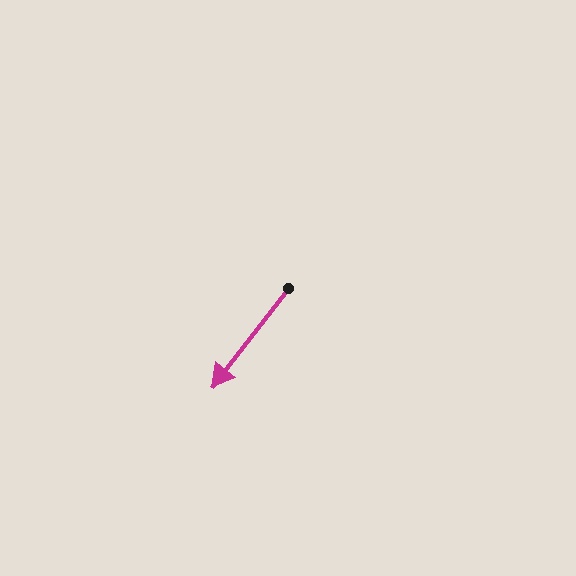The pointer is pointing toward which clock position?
Roughly 7 o'clock.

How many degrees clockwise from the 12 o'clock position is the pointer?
Approximately 217 degrees.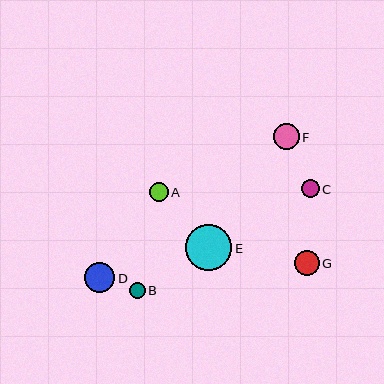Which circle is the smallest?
Circle B is the smallest with a size of approximately 16 pixels.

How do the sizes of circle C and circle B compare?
Circle C and circle B are approximately the same size.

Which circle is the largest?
Circle E is the largest with a size of approximately 47 pixels.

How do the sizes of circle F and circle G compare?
Circle F and circle G are approximately the same size.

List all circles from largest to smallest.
From largest to smallest: E, D, F, G, A, C, B.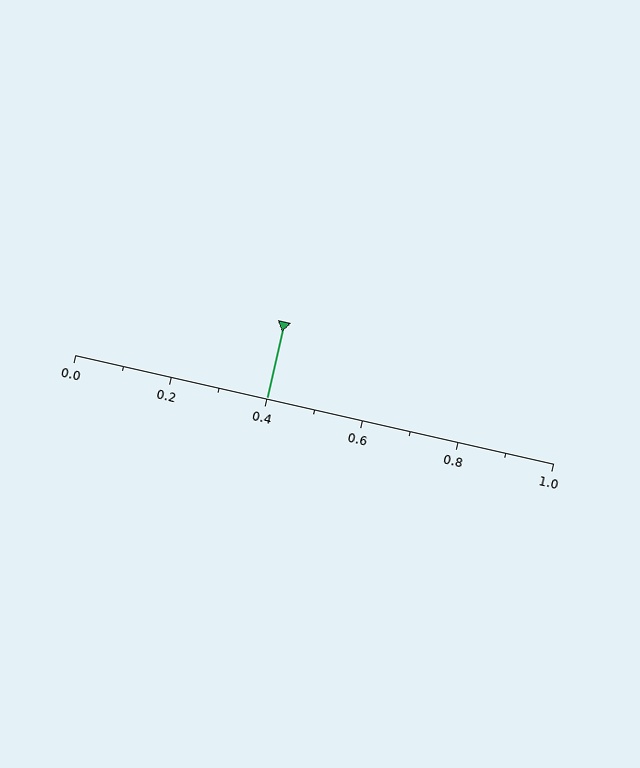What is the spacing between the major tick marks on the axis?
The major ticks are spaced 0.2 apart.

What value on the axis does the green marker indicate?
The marker indicates approximately 0.4.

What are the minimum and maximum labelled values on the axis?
The axis runs from 0.0 to 1.0.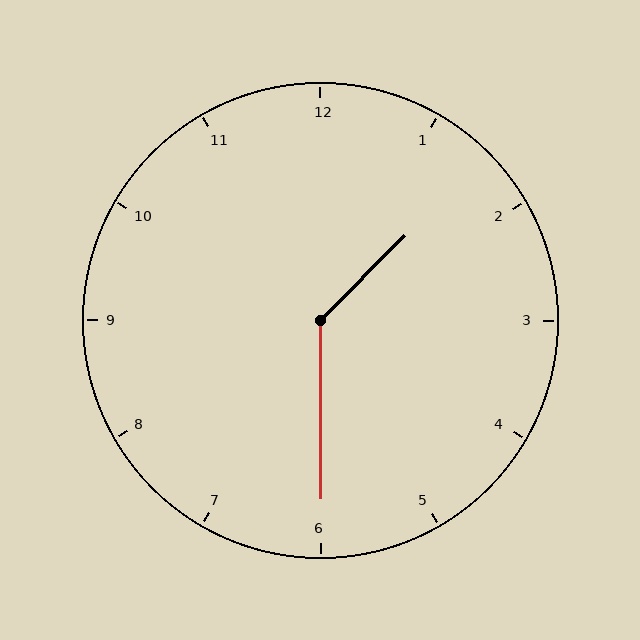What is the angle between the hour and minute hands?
Approximately 135 degrees.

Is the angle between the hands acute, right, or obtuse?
It is obtuse.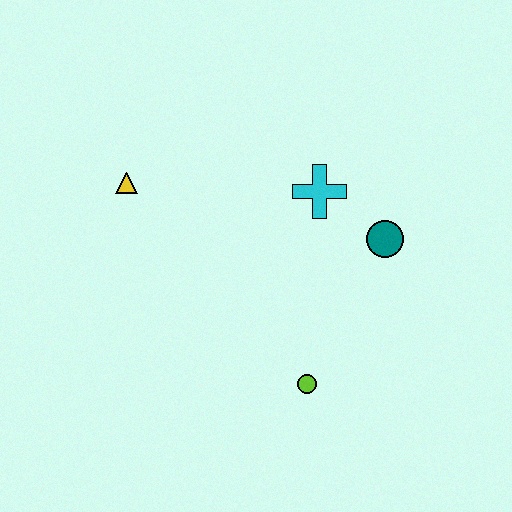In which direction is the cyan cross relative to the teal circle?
The cyan cross is to the left of the teal circle.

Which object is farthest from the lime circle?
The yellow triangle is farthest from the lime circle.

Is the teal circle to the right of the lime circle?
Yes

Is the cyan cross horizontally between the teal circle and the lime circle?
Yes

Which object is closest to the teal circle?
The cyan cross is closest to the teal circle.